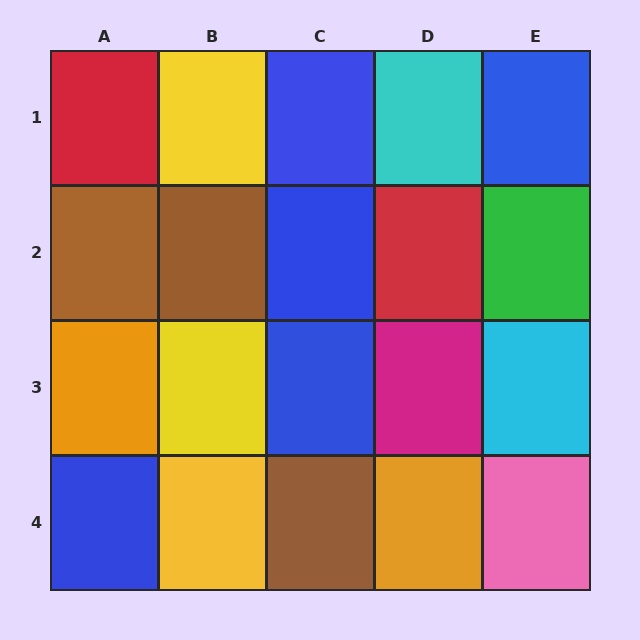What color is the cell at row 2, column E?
Green.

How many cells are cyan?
2 cells are cyan.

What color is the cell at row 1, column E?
Blue.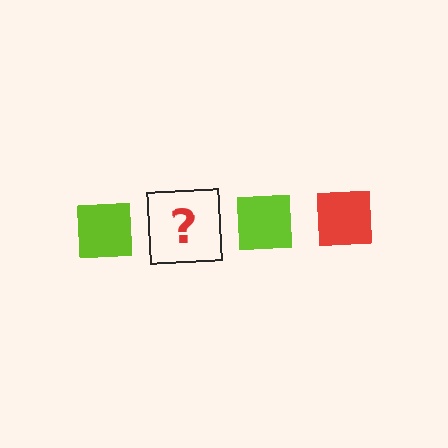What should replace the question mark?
The question mark should be replaced with a red square.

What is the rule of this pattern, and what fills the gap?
The rule is that the pattern cycles through lime, red squares. The gap should be filled with a red square.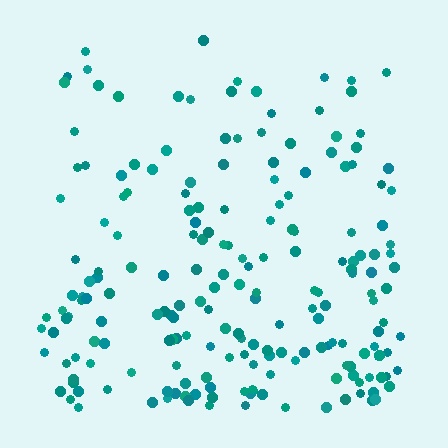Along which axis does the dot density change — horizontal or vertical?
Vertical.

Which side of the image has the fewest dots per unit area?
The top.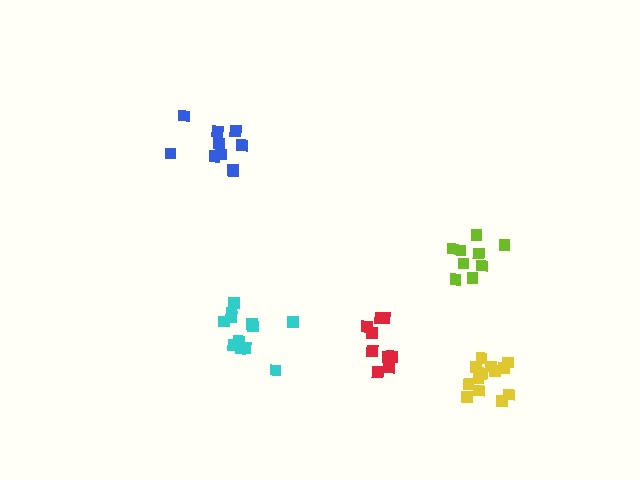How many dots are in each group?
Group 1: 13 dots, Group 2: 10 dots, Group 3: 9 dots, Group 4: 12 dots, Group 5: 9 dots (53 total).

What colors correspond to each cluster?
The clusters are colored: yellow, blue, red, cyan, lime.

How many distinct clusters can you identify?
There are 5 distinct clusters.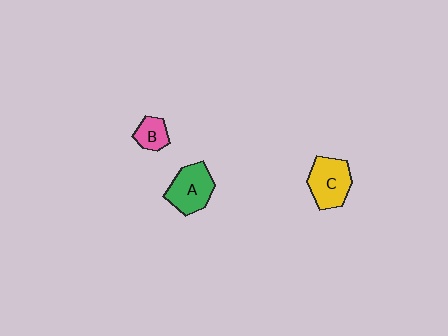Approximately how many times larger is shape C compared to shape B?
Approximately 2.0 times.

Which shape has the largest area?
Shape C (yellow).